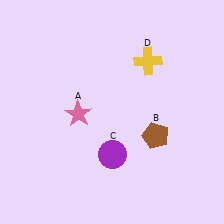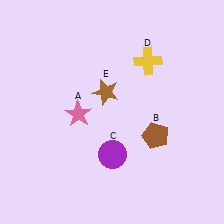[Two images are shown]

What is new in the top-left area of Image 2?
A brown star (E) was added in the top-left area of Image 2.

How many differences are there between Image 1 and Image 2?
There is 1 difference between the two images.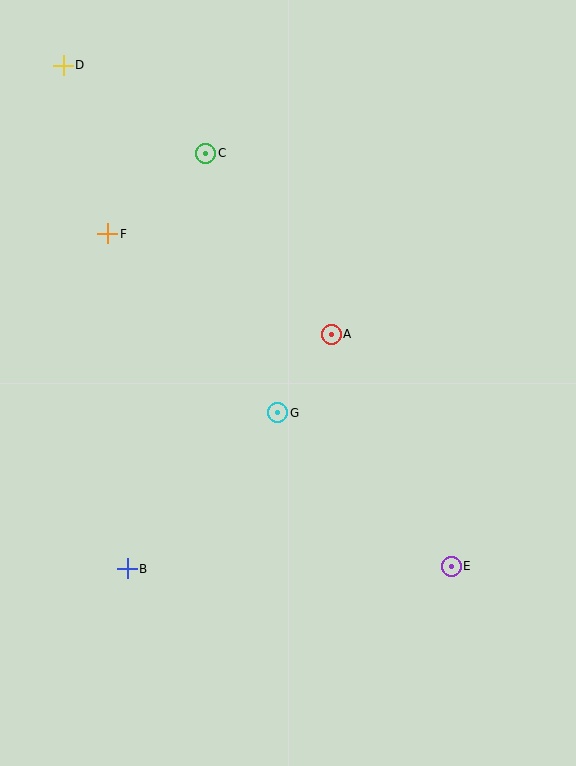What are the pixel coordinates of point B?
Point B is at (127, 569).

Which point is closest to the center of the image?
Point G at (278, 413) is closest to the center.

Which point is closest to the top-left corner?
Point D is closest to the top-left corner.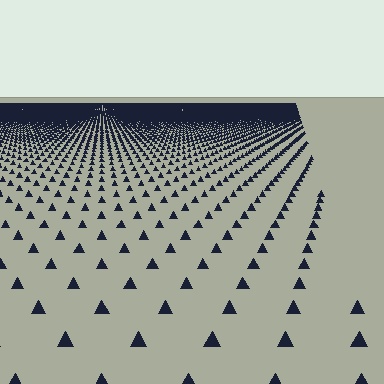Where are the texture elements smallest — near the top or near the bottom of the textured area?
Near the top.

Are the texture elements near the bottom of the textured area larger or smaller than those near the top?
Larger. Near the bottom, elements are closer to the viewer and appear at a bigger on-screen size.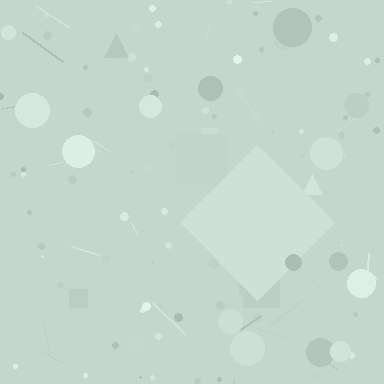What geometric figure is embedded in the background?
A diamond is embedded in the background.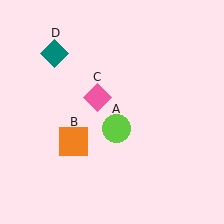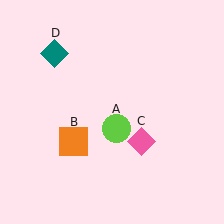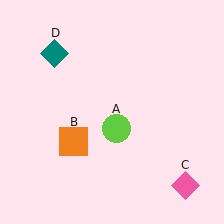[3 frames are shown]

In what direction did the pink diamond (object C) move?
The pink diamond (object C) moved down and to the right.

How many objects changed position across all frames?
1 object changed position: pink diamond (object C).